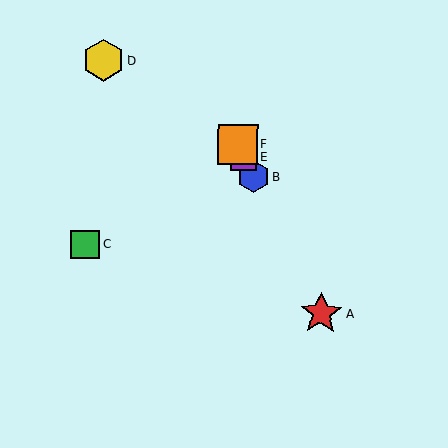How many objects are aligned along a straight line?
4 objects (A, B, E, F) are aligned along a straight line.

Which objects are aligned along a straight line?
Objects A, B, E, F are aligned along a straight line.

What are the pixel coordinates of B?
Object B is at (254, 177).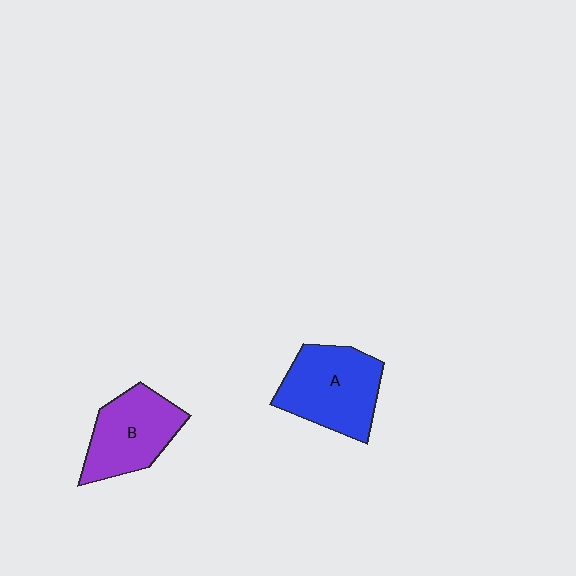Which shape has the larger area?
Shape A (blue).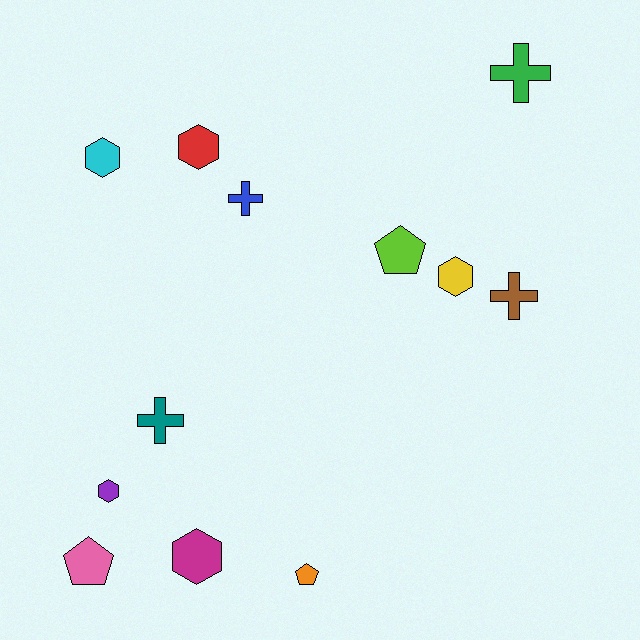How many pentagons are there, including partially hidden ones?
There are 3 pentagons.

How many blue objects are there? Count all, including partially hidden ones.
There is 1 blue object.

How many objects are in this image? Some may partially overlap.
There are 12 objects.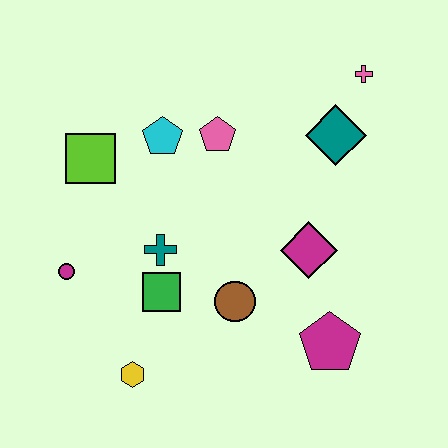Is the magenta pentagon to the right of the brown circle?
Yes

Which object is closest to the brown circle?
The green square is closest to the brown circle.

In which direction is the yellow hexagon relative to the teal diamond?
The yellow hexagon is below the teal diamond.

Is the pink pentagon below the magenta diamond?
No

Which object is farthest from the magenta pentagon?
The lime square is farthest from the magenta pentagon.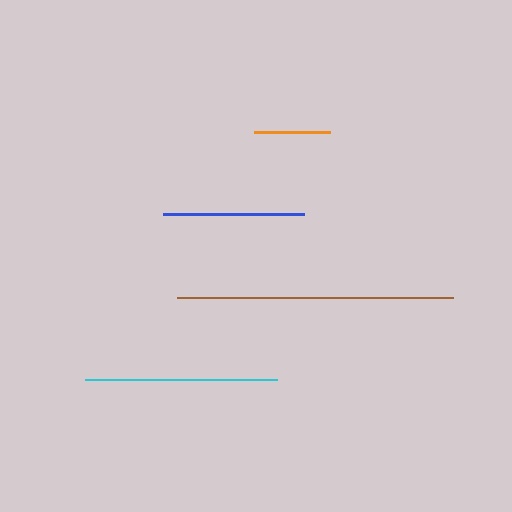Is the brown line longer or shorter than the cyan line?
The brown line is longer than the cyan line.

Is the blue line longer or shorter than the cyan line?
The cyan line is longer than the blue line.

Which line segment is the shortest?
The orange line is the shortest at approximately 76 pixels.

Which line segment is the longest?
The brown line is the longest at approximately 276 pixels.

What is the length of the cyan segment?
The cyan segment is approximately 192 pixels long.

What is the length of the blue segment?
The blue segment is approximately 141 pixels long.